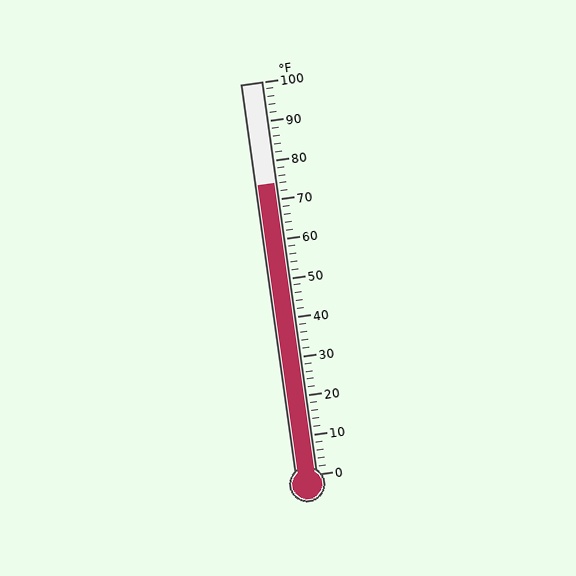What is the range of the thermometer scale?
The thermometer scale ranges from 0°F to 100°F.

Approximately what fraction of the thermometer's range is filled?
The thermometer is filled to approximately 75% of its range.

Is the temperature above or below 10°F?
The temperature is above 10°F.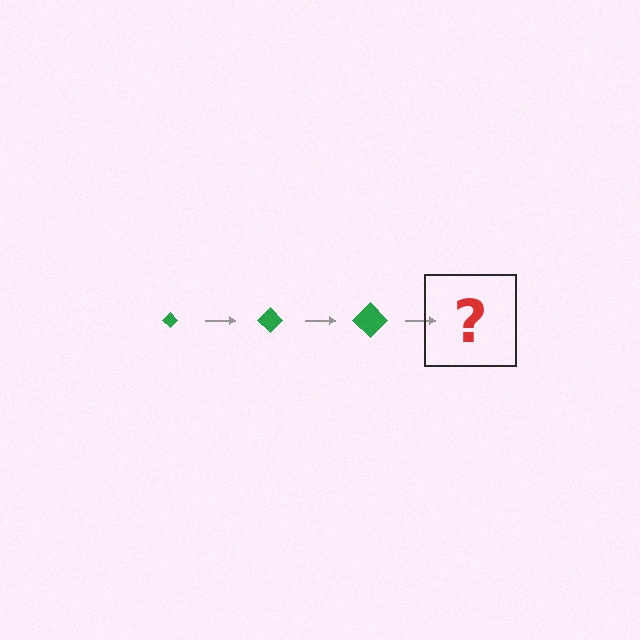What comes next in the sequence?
The next element should be a green diamond, larger than the previous one.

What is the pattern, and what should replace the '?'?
The pattern is that the diamond gets progressively larger each step. The '?' should be a green diamond, larger than the previous one.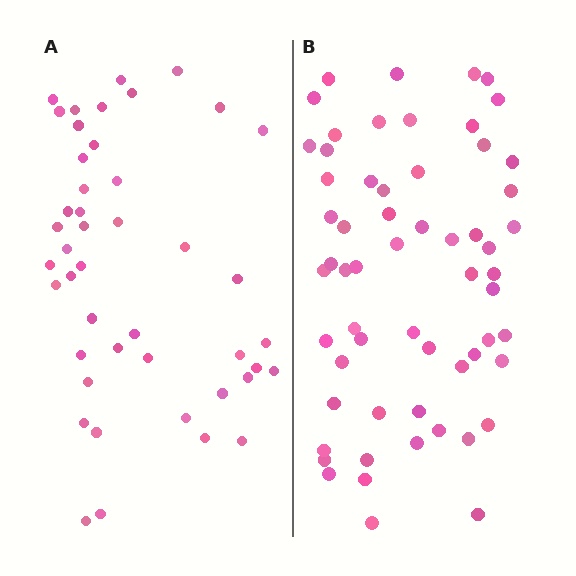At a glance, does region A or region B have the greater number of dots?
Region B (the right region) has more dots.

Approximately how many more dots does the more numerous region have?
Region B has approximately 15 more dots than region A.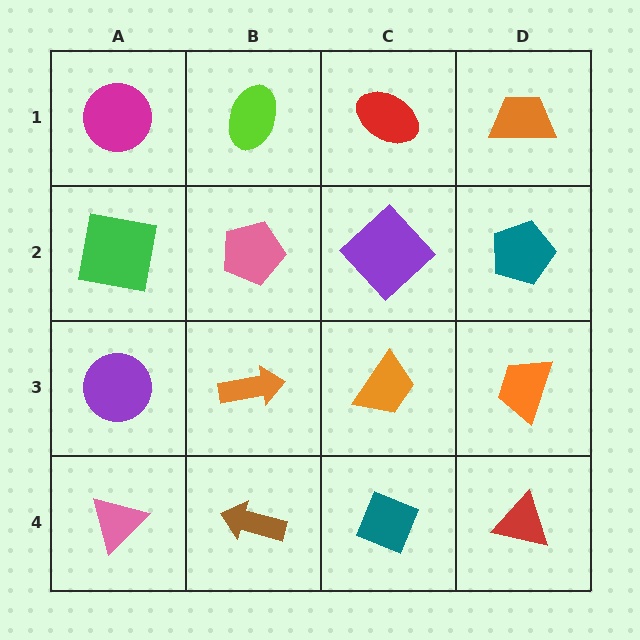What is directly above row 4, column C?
An orange trapezoid.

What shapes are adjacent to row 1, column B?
A pink pentagon (row 2, column B), a magenta circle (row 1, column A), a red ellipse (row 1, column C).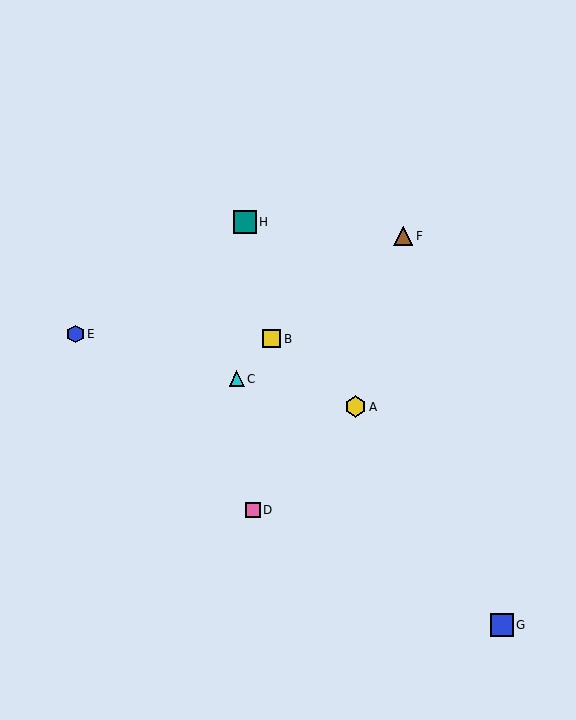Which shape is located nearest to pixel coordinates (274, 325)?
The yellow square (labeled B) at (271, 339) is nearest to that location.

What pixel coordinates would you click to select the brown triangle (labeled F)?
Click at (403, 236) to select the brown triangle F.